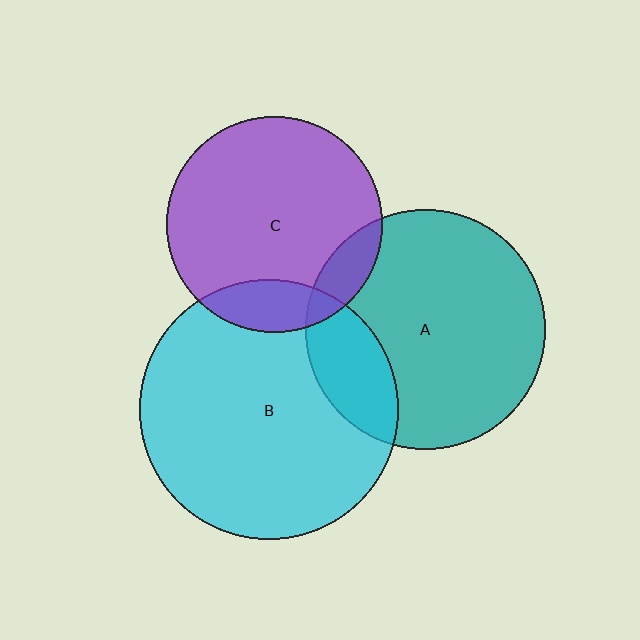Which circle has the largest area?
Circle B (cyan).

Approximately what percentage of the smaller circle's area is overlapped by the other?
Approximately 15%.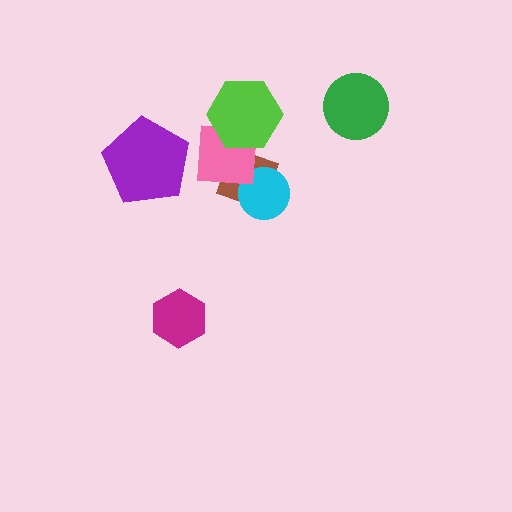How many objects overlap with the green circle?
0 objects overlap with the green circle.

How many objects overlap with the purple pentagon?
0 objects overlap with the purple pentagon.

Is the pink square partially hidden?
Yes, it is partially covered by another shape.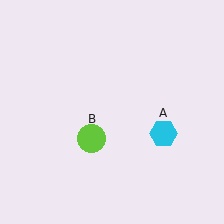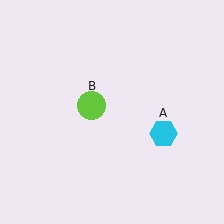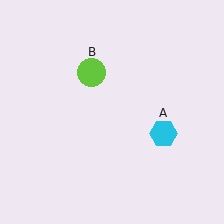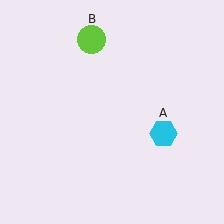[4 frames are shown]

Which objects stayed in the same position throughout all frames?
Cyan hexagon (object A) remained stationary.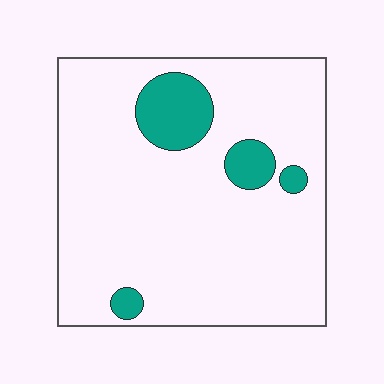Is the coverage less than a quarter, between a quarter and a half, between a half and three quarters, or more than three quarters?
Less than a quarter.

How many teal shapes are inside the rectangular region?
4.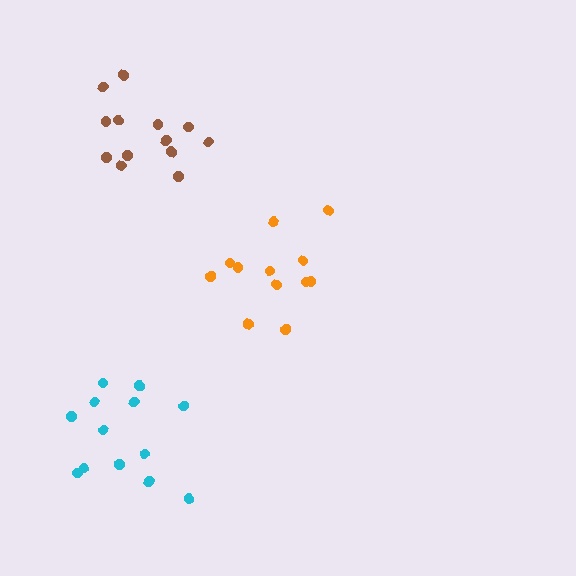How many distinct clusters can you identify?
There are 3 distinct clusters.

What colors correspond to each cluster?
The clusters are colored: brown, orange, cyan.